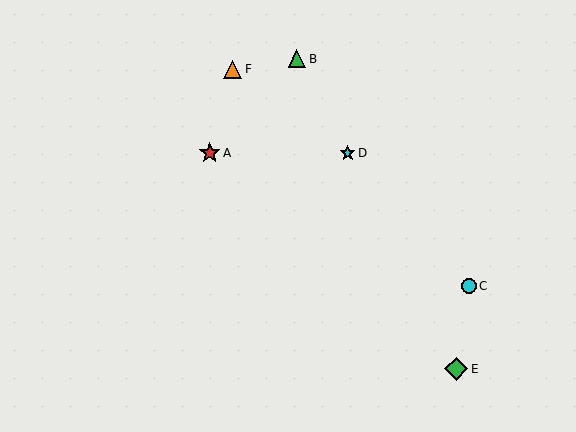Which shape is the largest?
The green diamond (labeled E) is the largest.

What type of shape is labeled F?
Shape F is an orange triangle.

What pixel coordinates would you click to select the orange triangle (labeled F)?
Click at (232, 70) to select the orange triangle F.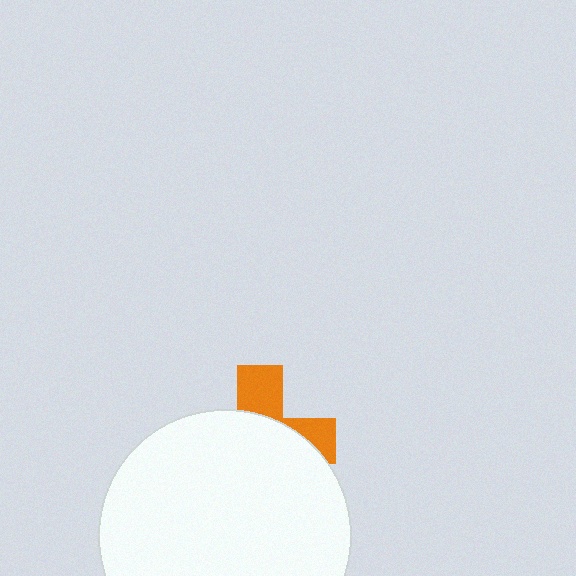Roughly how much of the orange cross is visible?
A small part of it is visible (roughly 31%).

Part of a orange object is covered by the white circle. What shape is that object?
It is a cross.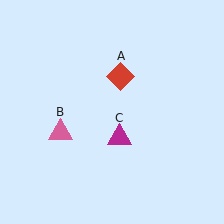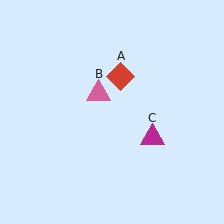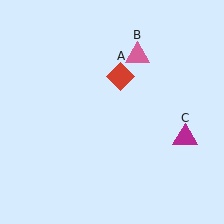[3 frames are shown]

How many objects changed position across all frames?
2 objects changed position: pink triangle (object B), magenta triangle (object C).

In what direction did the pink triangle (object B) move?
The pink triangle (object B) moved up and to the right.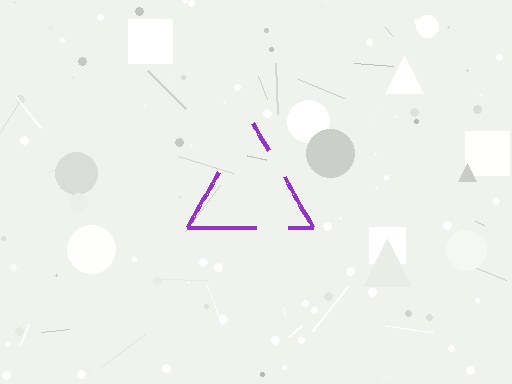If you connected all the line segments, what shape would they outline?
They would outline a triangle.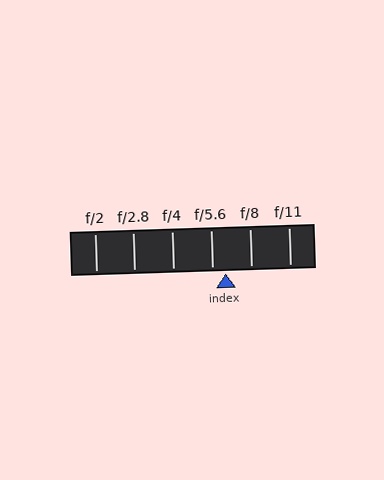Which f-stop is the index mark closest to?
The index mark is closest to f/5.6.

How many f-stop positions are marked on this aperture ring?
There are 6 f-stop positions marked.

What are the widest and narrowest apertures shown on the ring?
The widest aperture shown is f/2 and the narrowest is f/11.